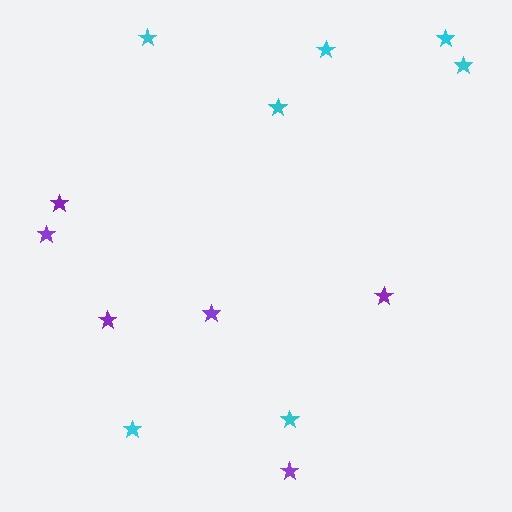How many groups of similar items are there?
There are 2 groups: one group of cyan stars (7) and one group of purple stars (6).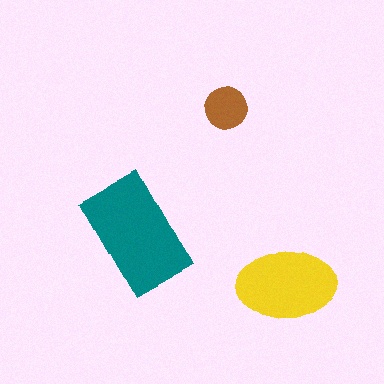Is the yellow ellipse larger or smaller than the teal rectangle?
Smaller.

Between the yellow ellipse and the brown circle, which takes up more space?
The yellow ellipse.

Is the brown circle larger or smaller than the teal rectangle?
Smaller.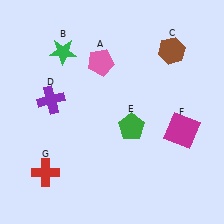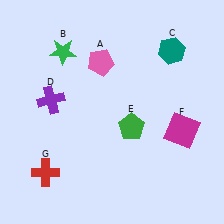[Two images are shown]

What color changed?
The hexagon (C) changed from brown in Image 1 to teal in Image 2.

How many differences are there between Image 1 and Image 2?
There is 1 difference between the two images.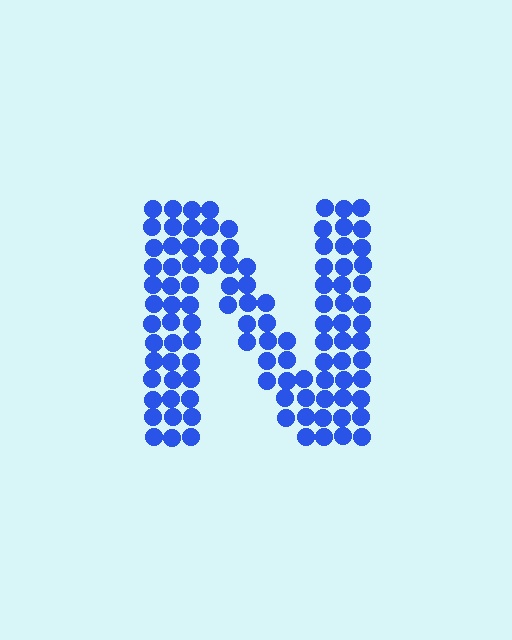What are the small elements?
The small elements are circles.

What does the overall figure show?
The overall figure shows the letter N.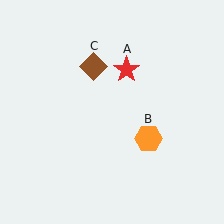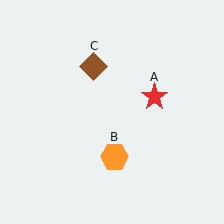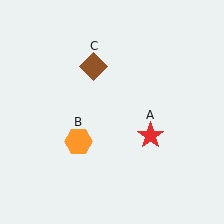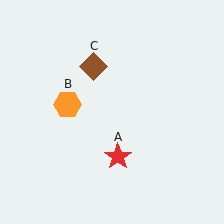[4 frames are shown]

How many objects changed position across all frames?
2 objects changed position: red star (object A), orange hexagon (object B).